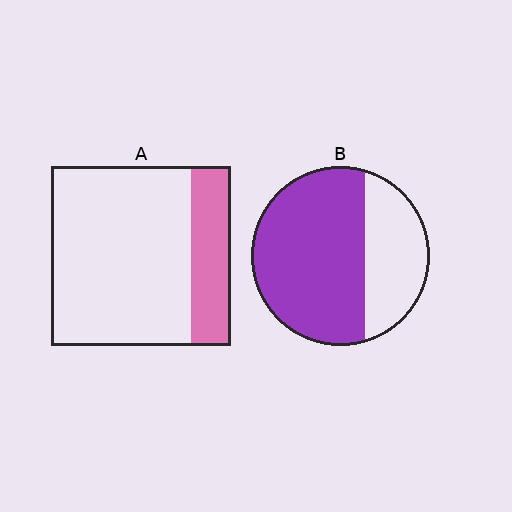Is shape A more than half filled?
No.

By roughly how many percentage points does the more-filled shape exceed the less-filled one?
By roughly 45 percentage points (B over A).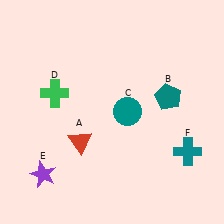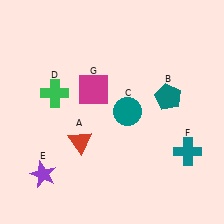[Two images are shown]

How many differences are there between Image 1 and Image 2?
There is 1 difference between the two images.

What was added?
A magenta square (G) was added in Image 2.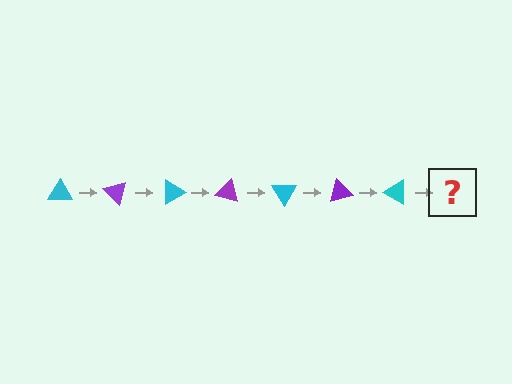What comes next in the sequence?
The next element should be a purple triangle, rotated 315 degrees from the start.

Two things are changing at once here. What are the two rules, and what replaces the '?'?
The two rules are that it rotates 45 degrees each step and the color cycles through cyan and purple. The '?' should be a purple triangle, rotated 315 degrees from the start.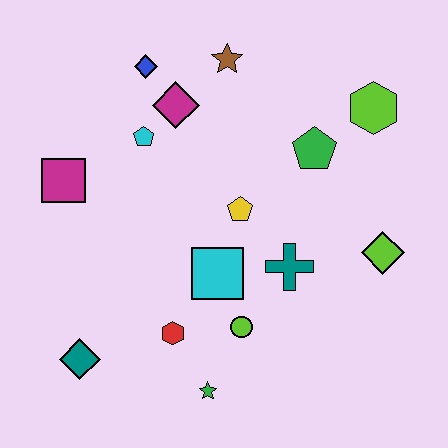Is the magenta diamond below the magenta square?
No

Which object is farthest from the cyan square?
The lime hexagon is farthest from the cyan square.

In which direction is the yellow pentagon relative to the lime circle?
The yellow pentagon is above the lime circle.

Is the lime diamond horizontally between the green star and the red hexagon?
No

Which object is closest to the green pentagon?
The lime hexagon is closest to the green pentagon.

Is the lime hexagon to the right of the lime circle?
Yes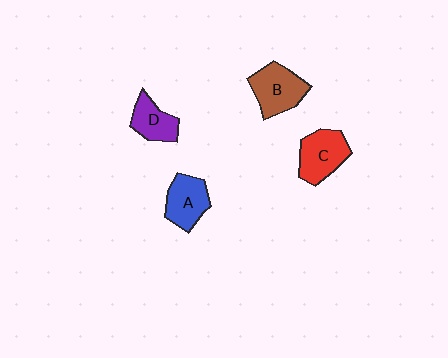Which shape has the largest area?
Shape B (brown).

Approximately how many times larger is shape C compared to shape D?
Approximately 1.4 times.